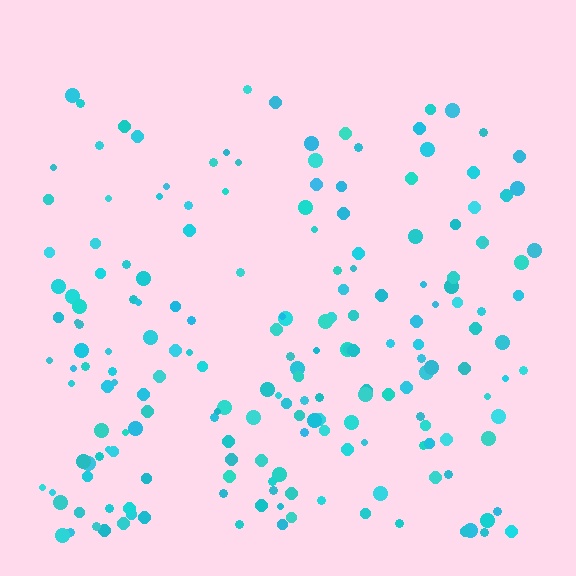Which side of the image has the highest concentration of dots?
The bottom.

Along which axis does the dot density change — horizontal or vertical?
Vertical.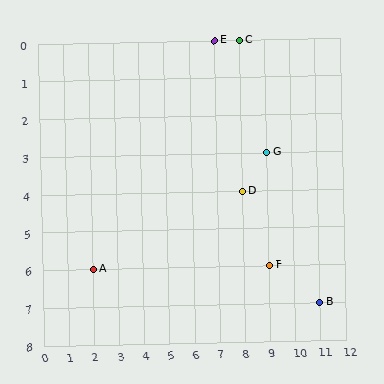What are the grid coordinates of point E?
Point E is at grid coordinates (7, 0).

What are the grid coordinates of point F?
Point F is at grid coordinates (9, 6).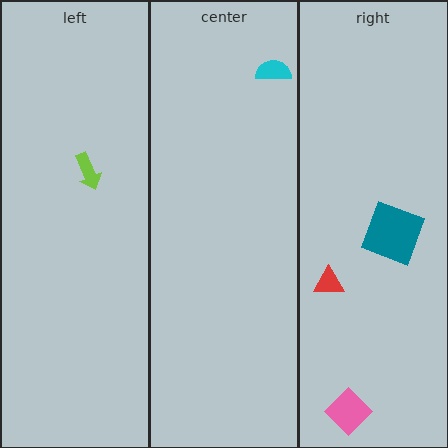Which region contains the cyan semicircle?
The center region.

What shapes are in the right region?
The teal square, the red triangle, the pink diamond.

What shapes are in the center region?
The cyan semicircle.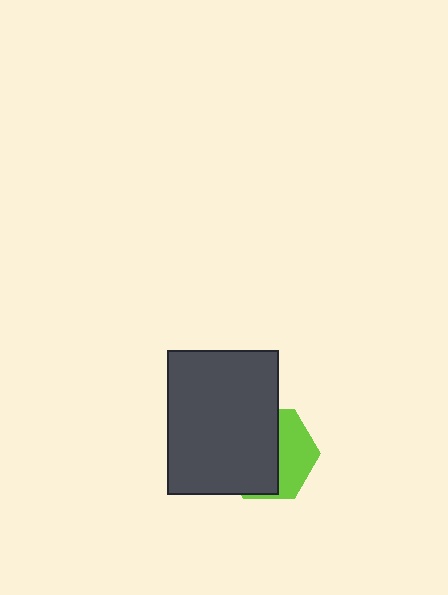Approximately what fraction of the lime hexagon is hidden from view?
Roughly 61% of the lime hexagon is hidden behind the dark gray rectangle.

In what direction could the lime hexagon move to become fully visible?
The lime hexagon could move right. That would shift it out from behind the dark gray rectangle entirely.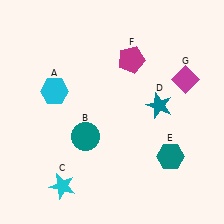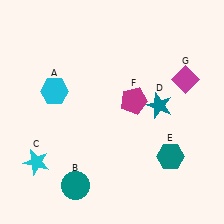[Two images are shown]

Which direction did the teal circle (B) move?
The teal circle (B) moved down.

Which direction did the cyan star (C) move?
The cyan star (C) moved left.